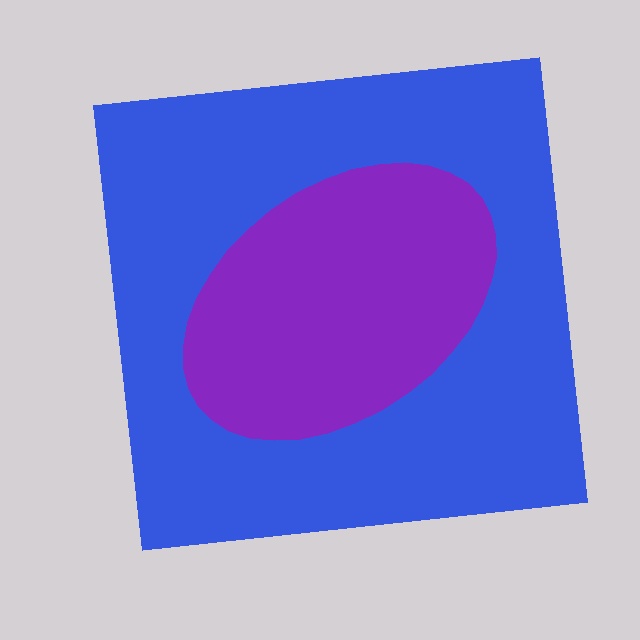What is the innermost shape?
The purple ellipse.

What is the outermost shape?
The blue square.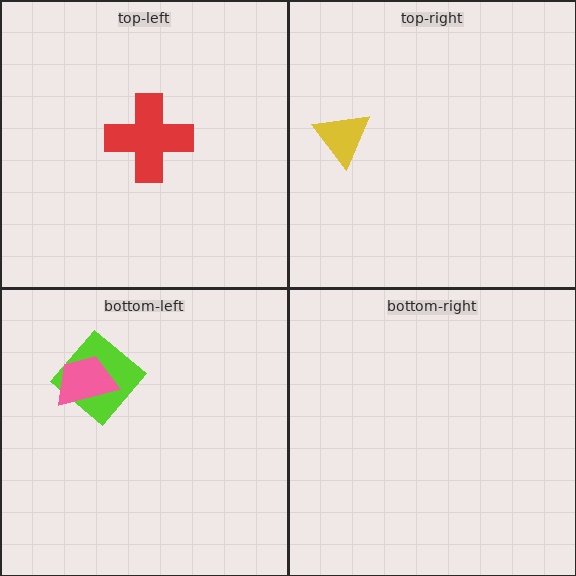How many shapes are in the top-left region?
1.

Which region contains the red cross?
The top-left region.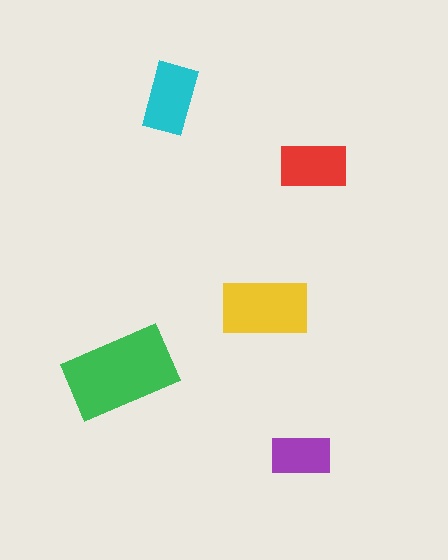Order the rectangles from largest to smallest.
the green one, the yellow one, the cyan one, the red one, the purple one.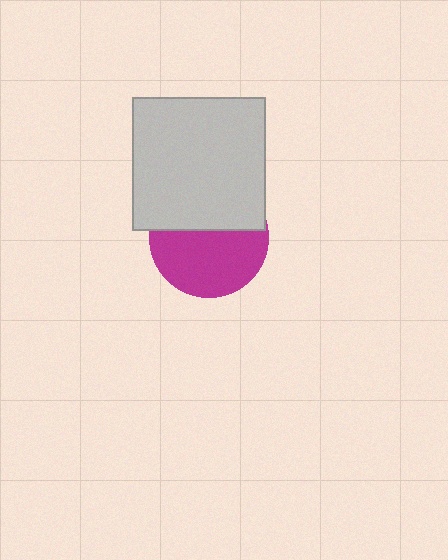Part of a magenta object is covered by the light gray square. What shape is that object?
It is a circle.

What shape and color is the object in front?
The object in front is a light gray square.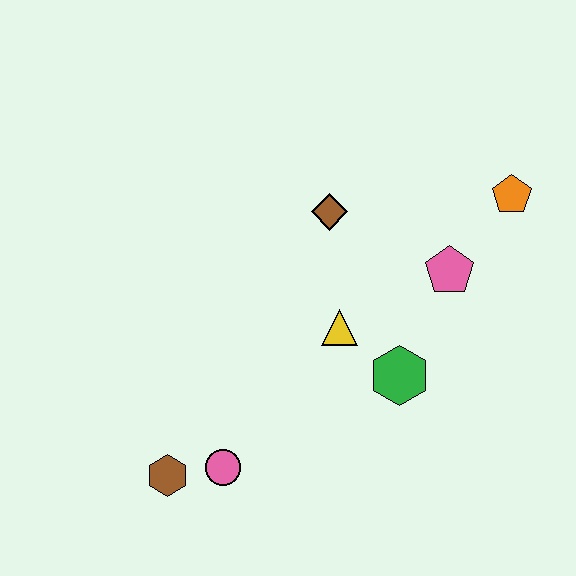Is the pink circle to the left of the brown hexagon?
No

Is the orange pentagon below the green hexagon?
No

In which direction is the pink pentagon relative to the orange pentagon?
The pink pentagon is below the orange pentagon.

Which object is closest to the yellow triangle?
The green hexagon is closest to the yellow triangle.